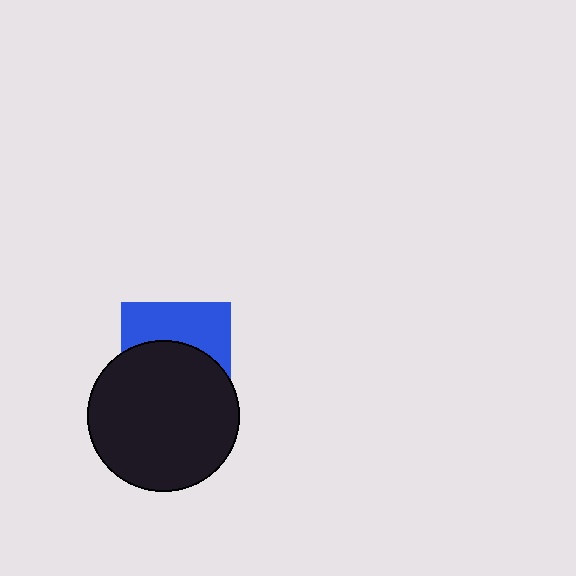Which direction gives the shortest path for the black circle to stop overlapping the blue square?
Moving down gives the shortest separation.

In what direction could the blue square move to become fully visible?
The blue square could move up. That would shift it out from behind the black circle entirely.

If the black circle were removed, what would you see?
You would see the complete blue square.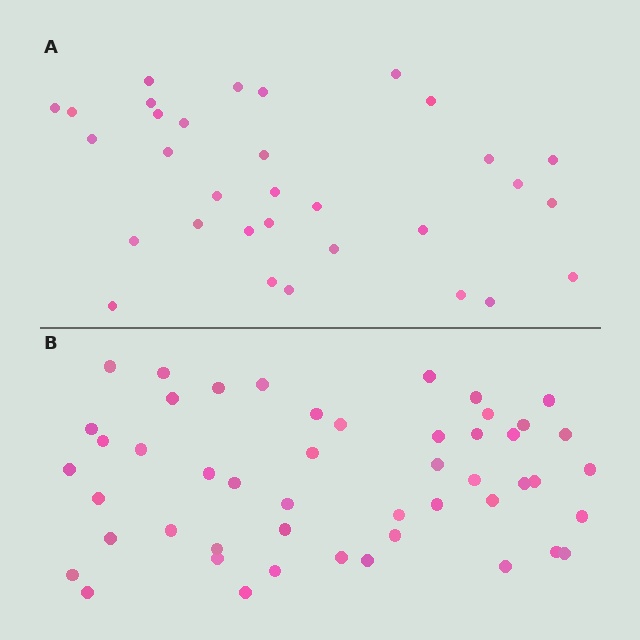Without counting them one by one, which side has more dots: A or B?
Region B (the bottom region) has more dots.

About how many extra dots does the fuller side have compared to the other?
Region B has approximately 15 more dots than region A.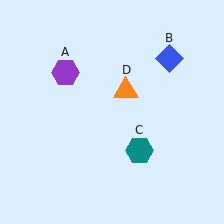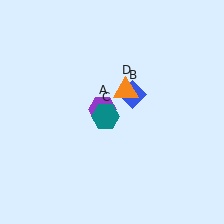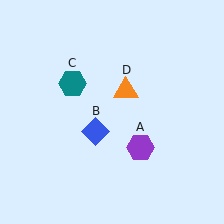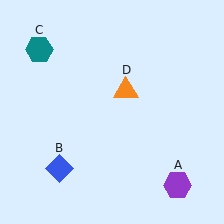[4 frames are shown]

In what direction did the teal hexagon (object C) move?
The teal hexagon (object C) moved up and to the left.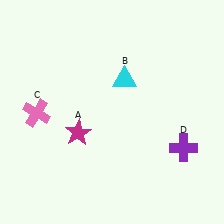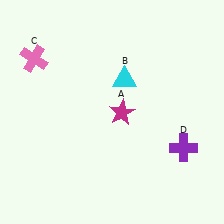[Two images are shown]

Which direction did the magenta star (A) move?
The magenta star (A) moved right.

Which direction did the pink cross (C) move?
The pink cross (C) moved up.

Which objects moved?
The objects that moved are: the magenta star (A), the pink cross (C).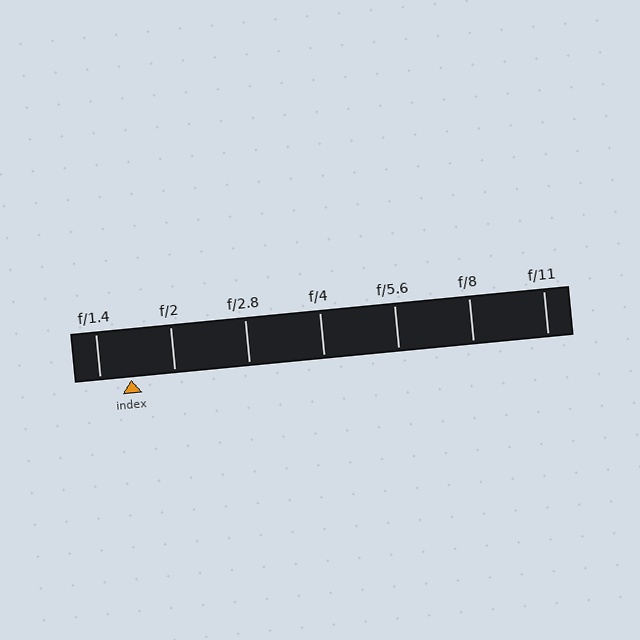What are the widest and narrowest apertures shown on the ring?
The widest aperture shown is f/1.4 and the narrowest is f/11.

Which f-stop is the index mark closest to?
The index mark is closest to f/1.4.